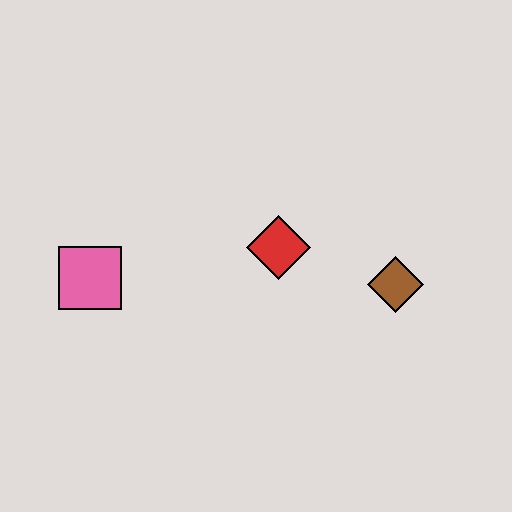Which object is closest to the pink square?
The red diamond is closest to the pink square.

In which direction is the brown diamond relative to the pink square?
The brown diamond is to the right of the pink square.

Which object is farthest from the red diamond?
The pink square is farthest from the red diamond.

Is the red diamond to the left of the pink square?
No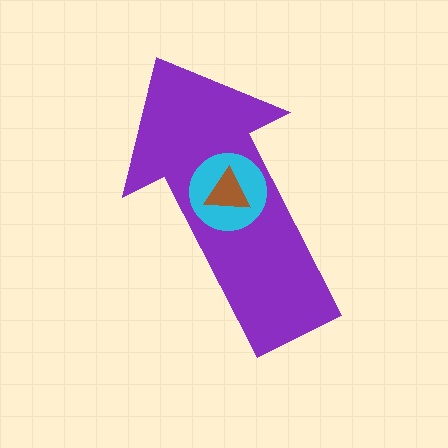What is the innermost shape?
The brown triangle.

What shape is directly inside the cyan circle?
The brown triangle.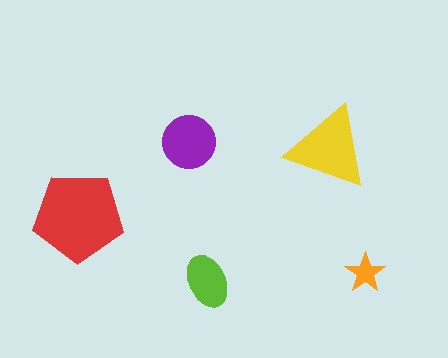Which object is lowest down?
The lime ellipse is bottommost.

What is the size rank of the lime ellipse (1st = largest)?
4th.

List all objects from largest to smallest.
The red pentagon, the yellow triangle, the purple circle, the lime ellipse, the orange star.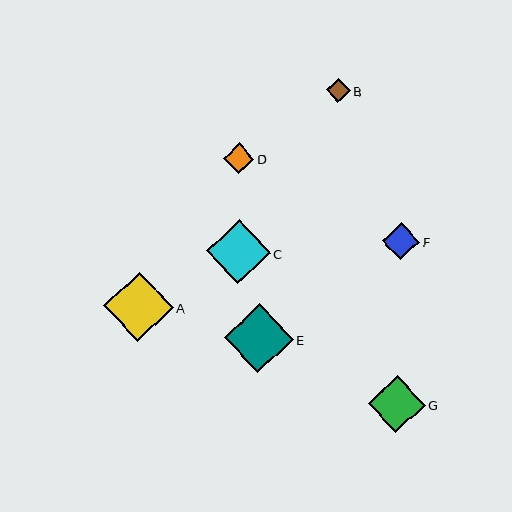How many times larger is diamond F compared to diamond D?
Diamond F is approximately 1.2 times the size of diamond D.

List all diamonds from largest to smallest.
From largest to smallest: A, E, C, G, F, D, B.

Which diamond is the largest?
Diamond A is the largest with a size of approximately 69 pixels.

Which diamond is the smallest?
Diamond B is the smallest with a size of approximately 24 pixels.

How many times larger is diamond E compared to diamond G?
Diamond E is approximately 1.2 times the size of diamond G.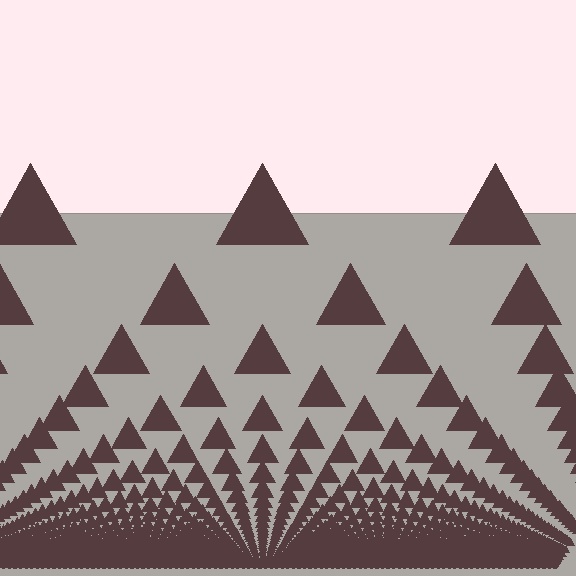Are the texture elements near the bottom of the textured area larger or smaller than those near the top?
Smaller. The gradient is inverted — elements near the bottom are smaller and denser.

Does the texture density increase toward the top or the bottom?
Density increases toward the bottom.